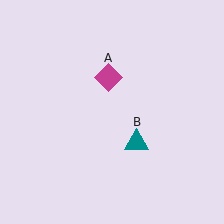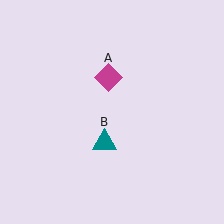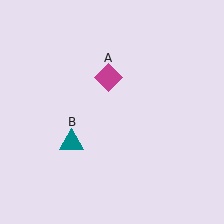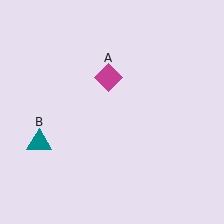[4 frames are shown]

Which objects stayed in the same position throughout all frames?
Magenta diamond (object A) remained stationary.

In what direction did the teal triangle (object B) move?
The teal triangle (object B) moved left.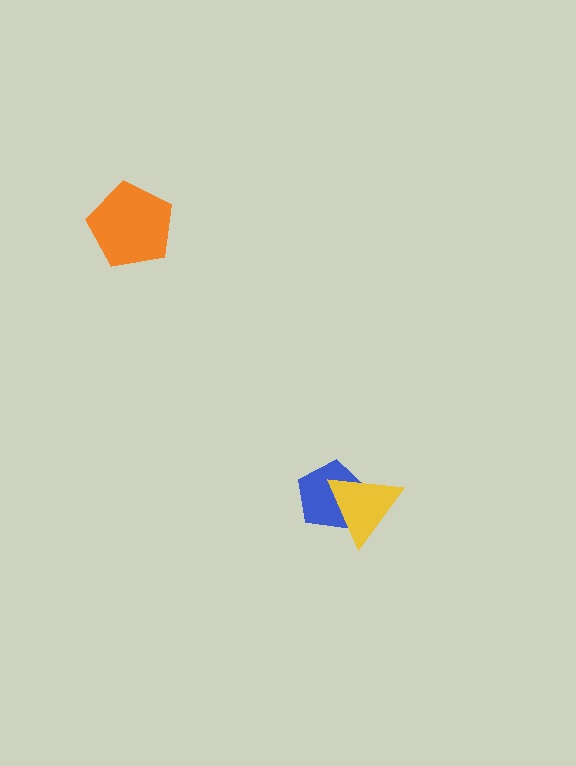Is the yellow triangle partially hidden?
No, no other shape covers it.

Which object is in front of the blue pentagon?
The yellow triangle is in front of the blue pentagon.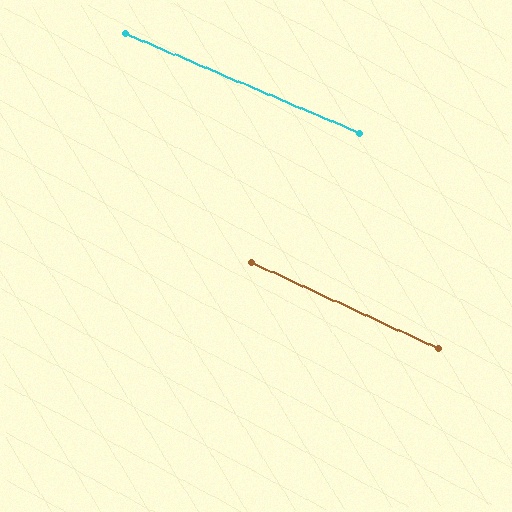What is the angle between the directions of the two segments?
Approximately 2 degrees.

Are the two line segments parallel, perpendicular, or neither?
Parallel — their directions differ by only 1.8°.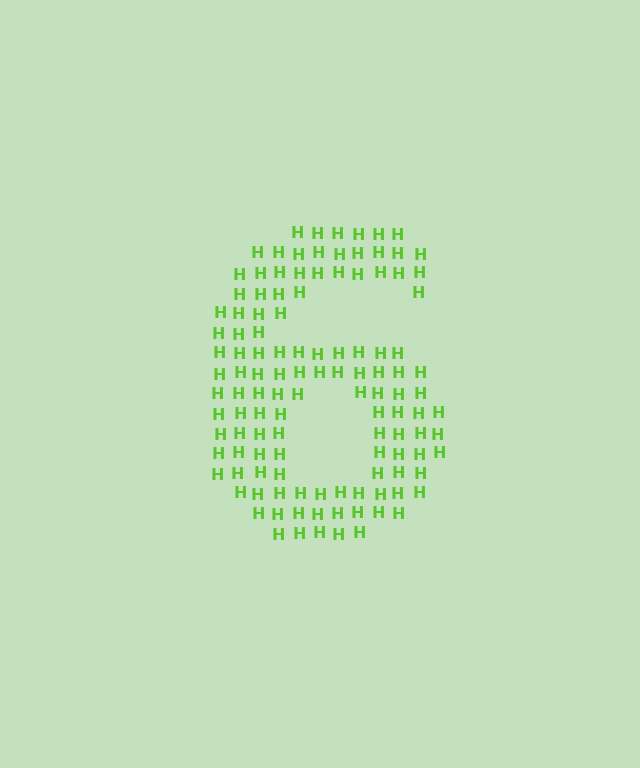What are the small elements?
The small elements are letter H's.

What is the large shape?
The large shape is the digit 6.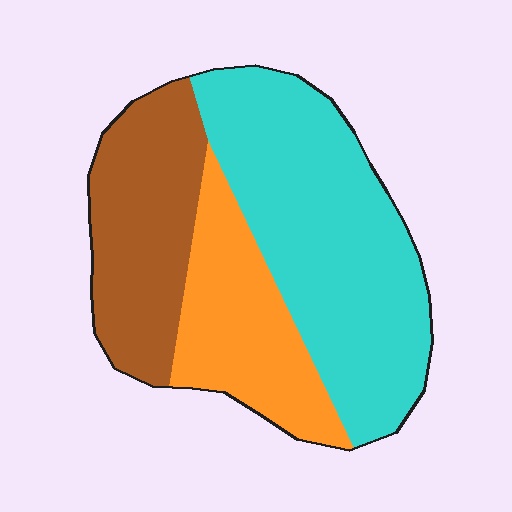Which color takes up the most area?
Cyan, at roughly 50%.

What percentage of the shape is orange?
Orange covers 24% of the shape.